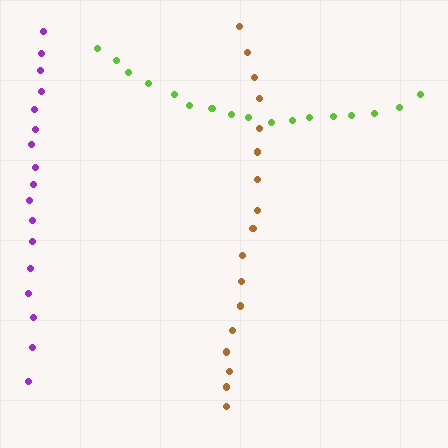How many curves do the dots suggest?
There are 3 distinct paths.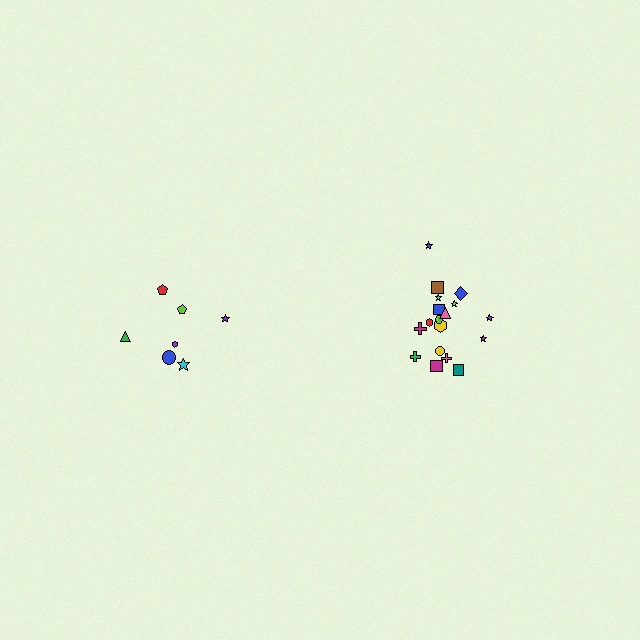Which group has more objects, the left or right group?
The right group.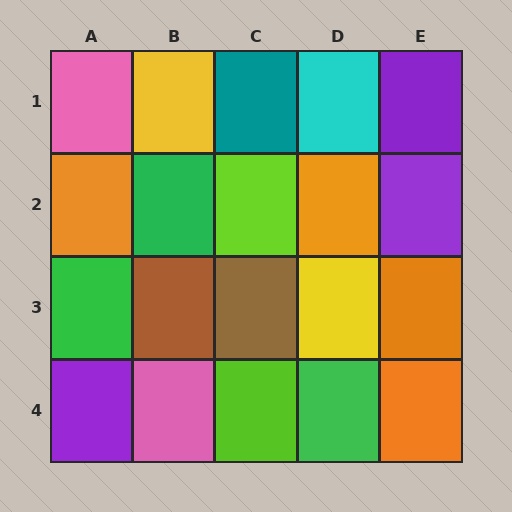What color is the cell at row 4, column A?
Purple.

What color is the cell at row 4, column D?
Green.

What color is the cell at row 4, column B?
Pink.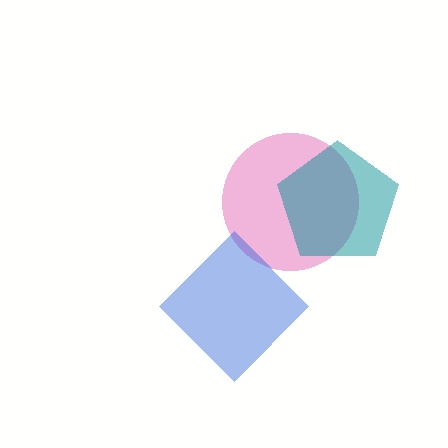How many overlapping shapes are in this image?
There are 3 overlapping shapes in the image.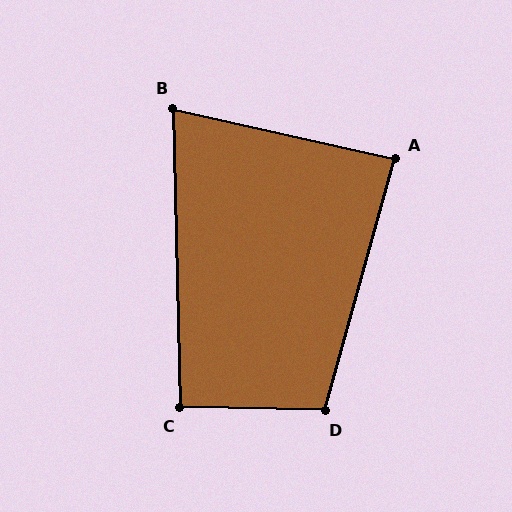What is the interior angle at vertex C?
Approximately 93 degrees (approximately right).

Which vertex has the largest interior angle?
D, at approximately 104 degrees.